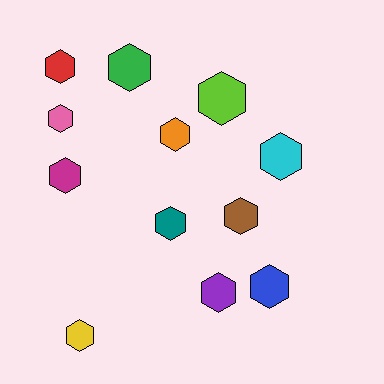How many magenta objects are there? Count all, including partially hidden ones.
There is 1 magenta object.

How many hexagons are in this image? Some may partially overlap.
There are 12 hexagons.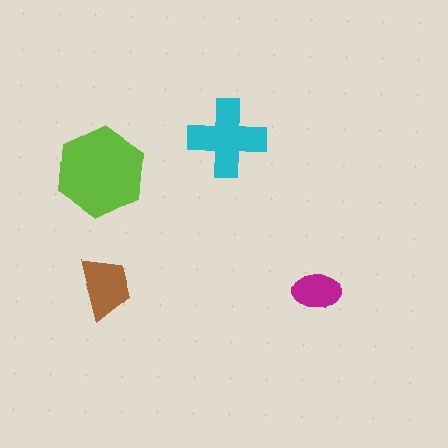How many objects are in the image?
There are 4 objects in the image.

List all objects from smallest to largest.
The magenta ellipse, the brown trapezoid, the cyan cross, the lime hexagon.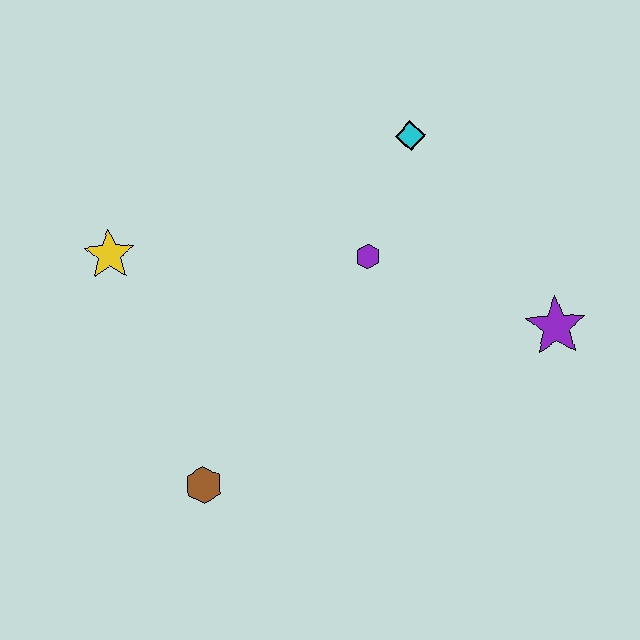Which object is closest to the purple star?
The purple hexagon is closest to the purple star.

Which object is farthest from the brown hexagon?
The cyan diamond is farthest from the brown hexagon.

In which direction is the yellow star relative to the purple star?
The yellow star is to the left of the purple star.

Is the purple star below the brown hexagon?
No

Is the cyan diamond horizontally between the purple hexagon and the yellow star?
No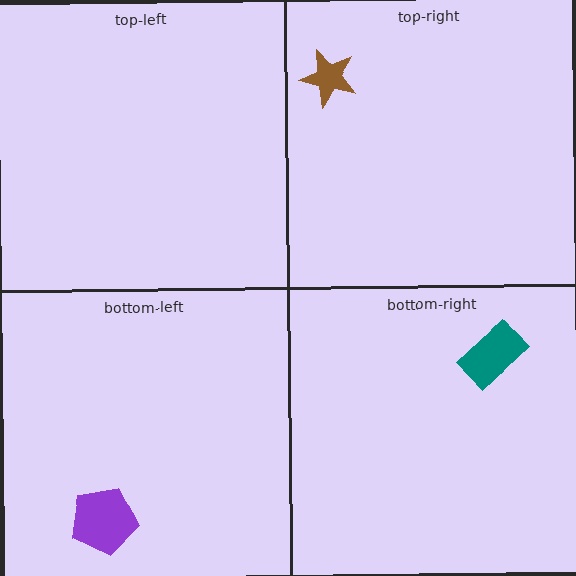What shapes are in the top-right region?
The brown star.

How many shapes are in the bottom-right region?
1.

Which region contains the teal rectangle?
The bottom-right region.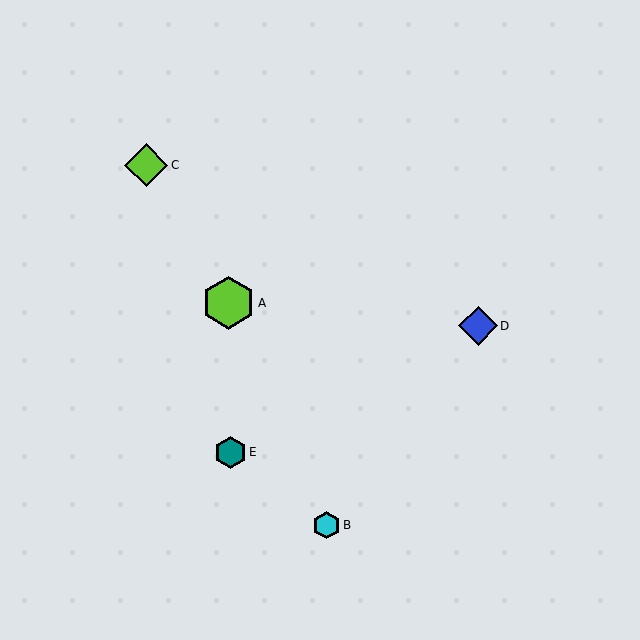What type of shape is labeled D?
Shape D is a blue diamond.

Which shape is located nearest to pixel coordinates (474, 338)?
The blue diamond (labeled D) at (478, 326) is nearest to that location.